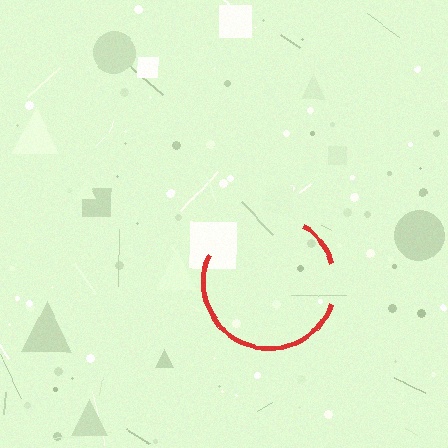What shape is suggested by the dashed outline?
The dashed outline suggests a circle.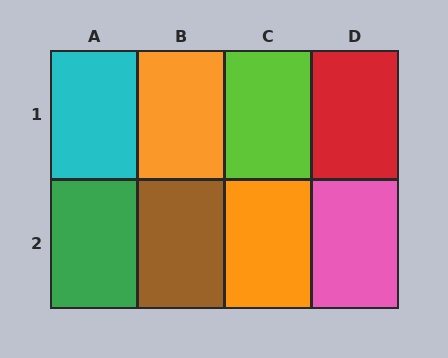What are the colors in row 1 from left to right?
Cyan, orange, lime, red.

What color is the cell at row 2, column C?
Orange.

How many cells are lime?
1 cell is lime.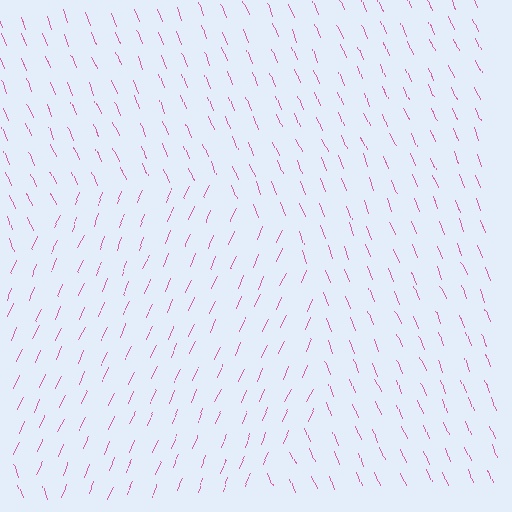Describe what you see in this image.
The image is filled with small pink line segments. A circle region in the image has lines oriented differently from the surrounding lines, creating a visible texture boundary.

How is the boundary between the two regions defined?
The boundary is defined purely by a change in line orientation (approximately 45 degrees difference). All lines are the same color and thickness.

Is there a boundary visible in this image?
Yes, there is a texture boundary formed by a change in line orientation.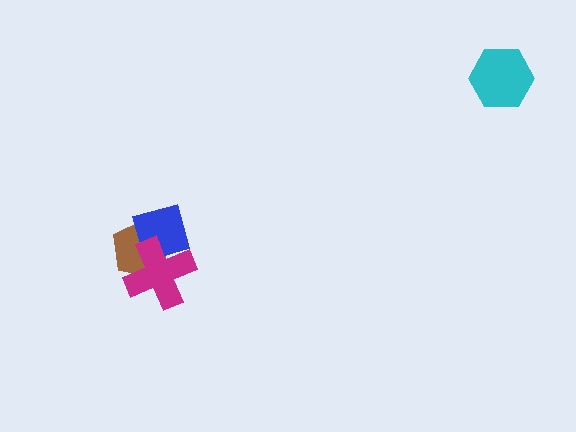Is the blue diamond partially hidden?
Yes, it is partially covered by another shape.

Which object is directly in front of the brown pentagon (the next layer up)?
The blue diamond is directly in front of the brown pentagon.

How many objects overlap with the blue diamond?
2 objects overlap with the blue diamond.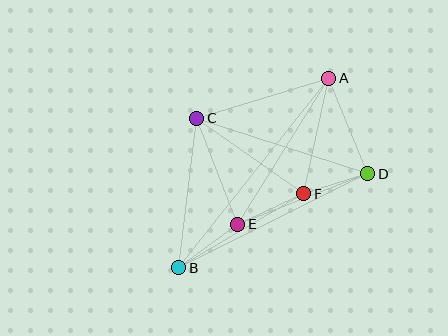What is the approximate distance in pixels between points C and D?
The distance between C and D is approximately 180 pixels.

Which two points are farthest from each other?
Points A and B are farthest from each other.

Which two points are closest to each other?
Points D and F are closest to each other.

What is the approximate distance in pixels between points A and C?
The distance between A and C is approximately 138 pixels.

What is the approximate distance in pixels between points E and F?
The distance between E and F is approximately 73 pixels.